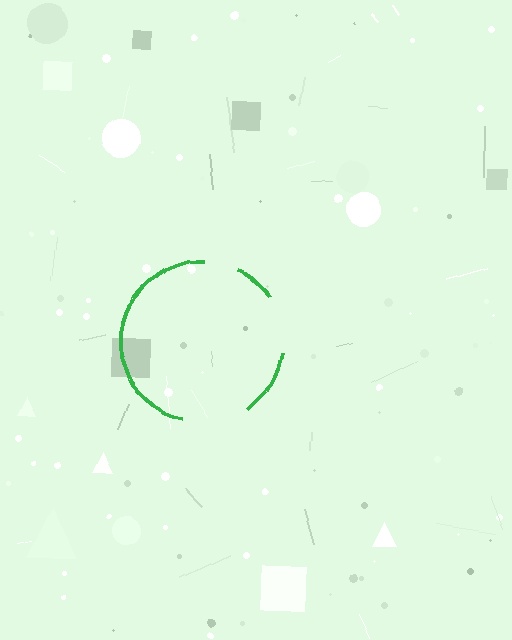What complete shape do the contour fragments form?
The contour fragments form a circle.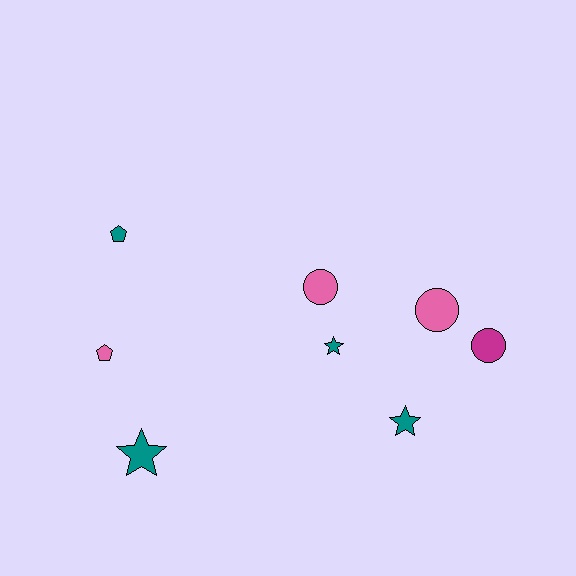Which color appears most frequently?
Teal, with 4 objects.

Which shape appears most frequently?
Star, with 3 objects.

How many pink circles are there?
There are 2 pink circles.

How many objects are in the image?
There are 8 objects.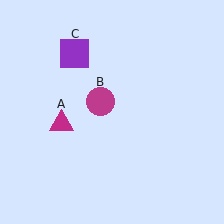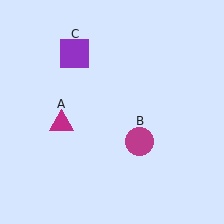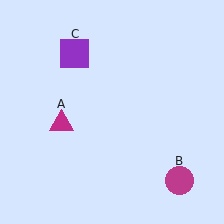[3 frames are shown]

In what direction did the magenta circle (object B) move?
The magenta circle (object B) moved down and to the right.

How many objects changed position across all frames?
1 object changed position: magenta circle (object B).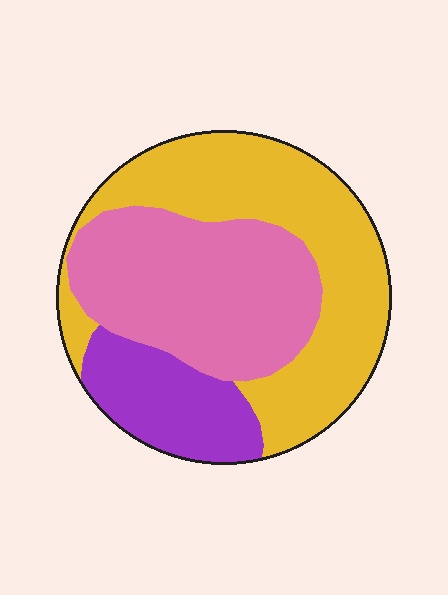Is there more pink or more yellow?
Yellow.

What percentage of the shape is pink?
Pink covers 37% of the shape.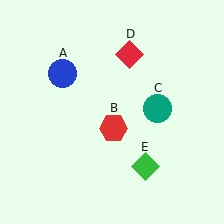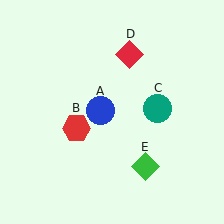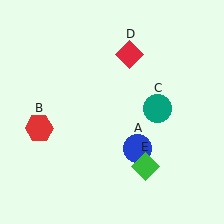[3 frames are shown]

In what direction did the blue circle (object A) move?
The blue circle (object A) moved down and to the right.